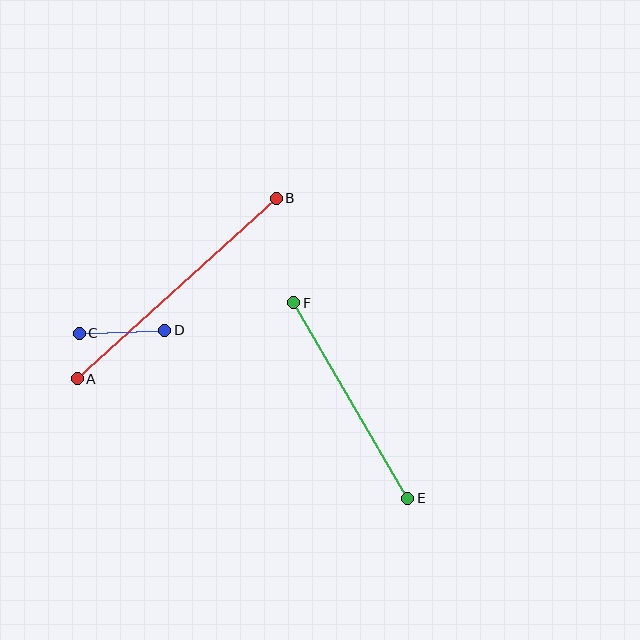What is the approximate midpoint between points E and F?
The midpoint is at approximately (351, 400) pixels.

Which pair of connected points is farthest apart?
Points A and B are farthest apart.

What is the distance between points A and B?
The distance is approximately 269 pixels.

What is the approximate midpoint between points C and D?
The midpoint is at approximately (122, 332) pixels.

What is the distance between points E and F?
The distance is approximately 226 pixels.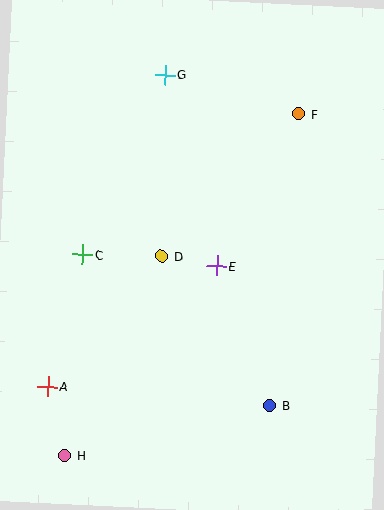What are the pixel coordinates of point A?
Point A is at (48, 386).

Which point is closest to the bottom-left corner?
Point H is closest to the bottom-left corner.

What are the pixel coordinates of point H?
Point H is at (65, 455).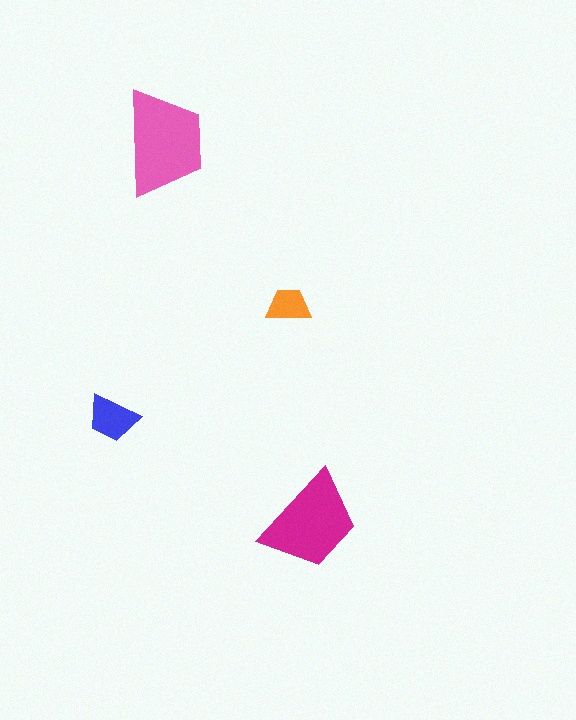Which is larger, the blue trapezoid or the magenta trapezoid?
The magenta one.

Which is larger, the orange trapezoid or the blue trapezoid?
The blue one.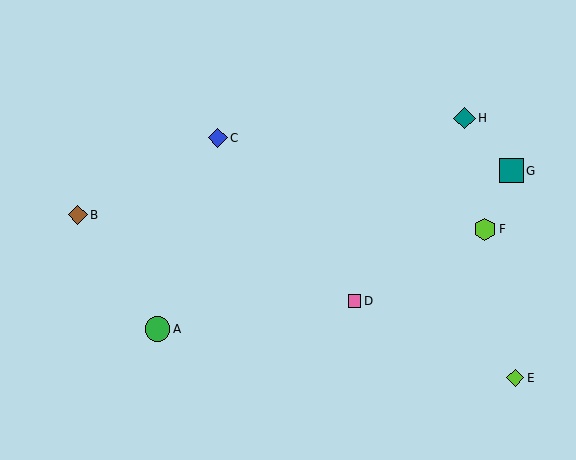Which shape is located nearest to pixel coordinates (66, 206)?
The brown diamond (labeled B) at (78, 215) is nearest to that location.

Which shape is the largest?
The green circle (labeled A) is the largest.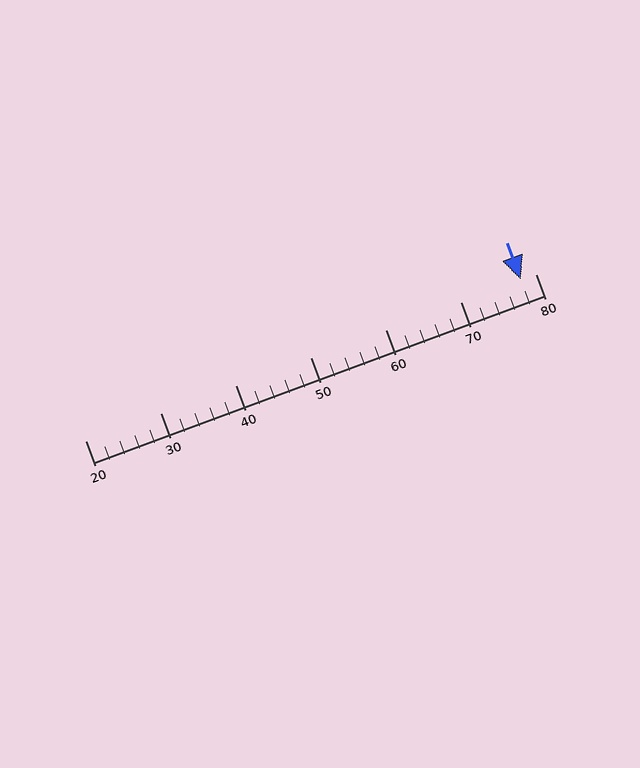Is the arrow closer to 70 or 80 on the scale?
The arrow is closer to 80.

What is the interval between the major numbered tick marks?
The major tick marks are spaced 10 units apart.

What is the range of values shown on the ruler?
The ruler shows values from 20 to 80.